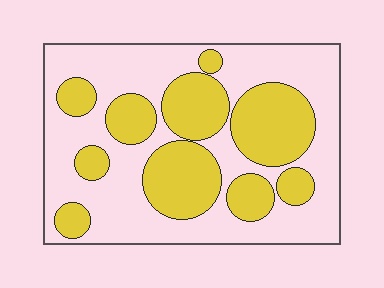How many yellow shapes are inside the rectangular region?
10.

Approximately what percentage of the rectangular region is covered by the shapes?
Approximately 40%.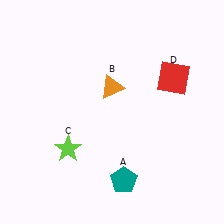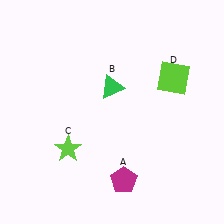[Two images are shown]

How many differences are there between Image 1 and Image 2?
There are 3 differences between the two images.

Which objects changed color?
A changed from teal to magenta. B changed from orange to green. D changed from red to lime.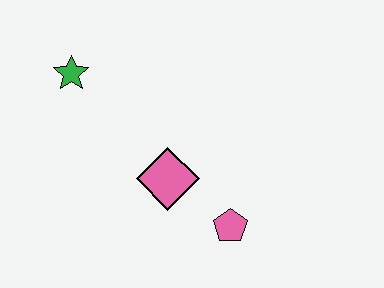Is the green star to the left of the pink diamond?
Yes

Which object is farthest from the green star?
The pink pentagon is farthest from the green star.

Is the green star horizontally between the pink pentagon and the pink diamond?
No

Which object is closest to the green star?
The pink diamond is closest to the green star.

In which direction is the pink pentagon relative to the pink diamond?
The pink pentagon is to the right of the pink diamond.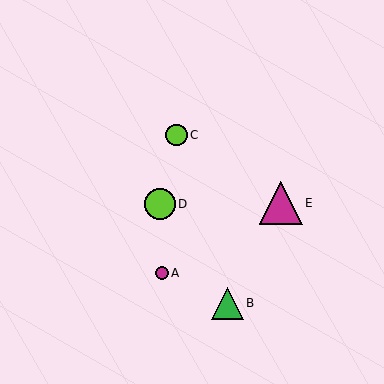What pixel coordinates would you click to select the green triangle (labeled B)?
Click at (227, 303) to select the green triangle B.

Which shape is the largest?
The magenta triangle (labeled E) is the largest.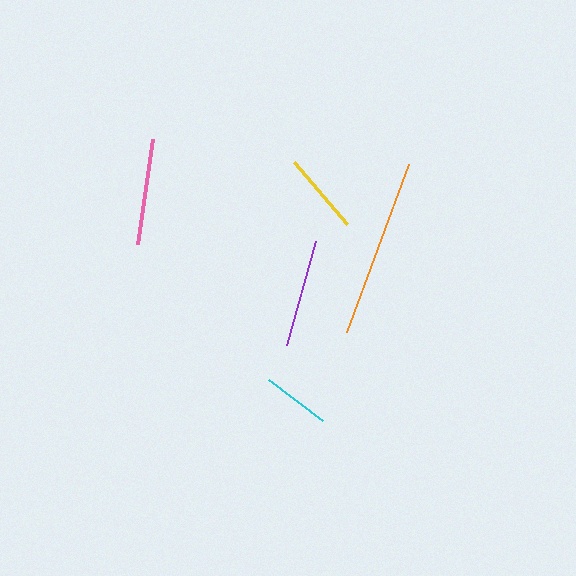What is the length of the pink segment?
The pink segment is approximately 107 pixels long.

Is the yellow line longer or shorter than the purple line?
The purple line is longer than the yellow line.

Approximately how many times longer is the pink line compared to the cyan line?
The pink line is approximately 1.6 times the length of the cyan line.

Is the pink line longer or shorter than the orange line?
The orange line is longer than the pink line.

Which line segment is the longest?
The orange line is the longest at approximately 178 pixels.